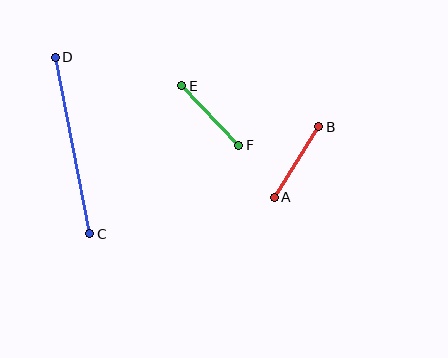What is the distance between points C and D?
The distance is approximately 180 pixels.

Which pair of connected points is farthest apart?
Points C and D are farthest apart.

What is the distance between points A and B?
The distance is approximately 84 pixels.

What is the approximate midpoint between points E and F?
The midpoint is at approximately (210, 116) pixels.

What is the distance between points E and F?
The distance is approximately 82 pixels.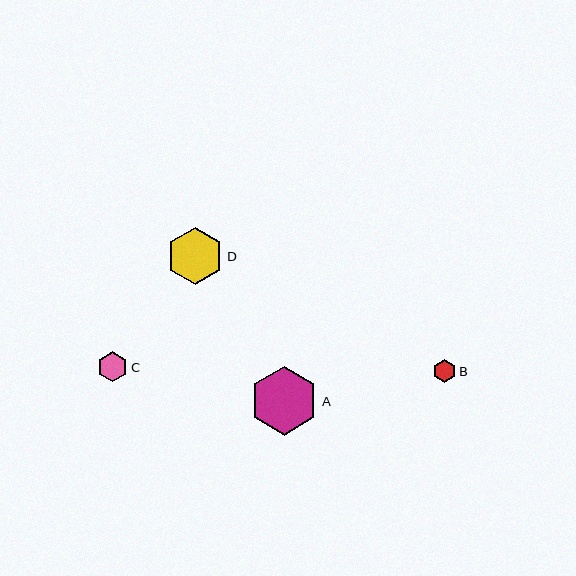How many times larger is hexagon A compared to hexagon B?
Hexagon A is approximately 2.9 times the size of hexagon B.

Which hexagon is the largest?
Hexagon A is the largest with a size of approximately 69 pixels.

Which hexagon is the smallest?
Hexagon B is the smallest with a size of approximately 24 pixels.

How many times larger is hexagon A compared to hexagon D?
Hexagon A is approximately 1.2 times the size of hexagon D.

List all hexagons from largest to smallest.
From largest to smallest: A, D, C, B.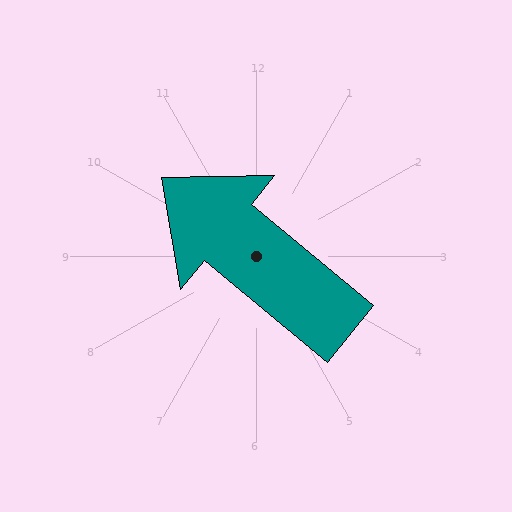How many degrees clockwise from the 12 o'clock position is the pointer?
Approximately 310 degrees.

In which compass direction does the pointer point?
Northwest.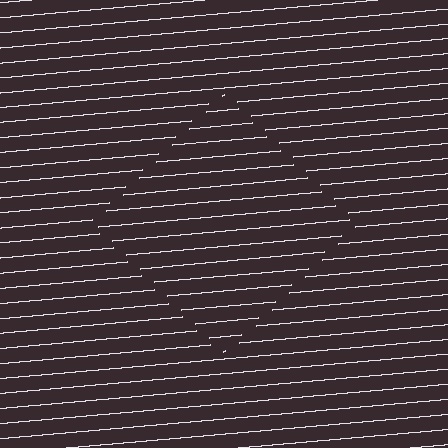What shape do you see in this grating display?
An illusory square. The interior of the shape contains the same grating, shifted by half a period — the contour is defined by the phase discontinuity where line-ends from the inner and outer gratings abut.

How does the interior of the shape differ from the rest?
The interior of the shape contains the same grating, shifted by half a period — the contour is defined by the phase discontinuity where line-ends from the inner and outer gratings abut.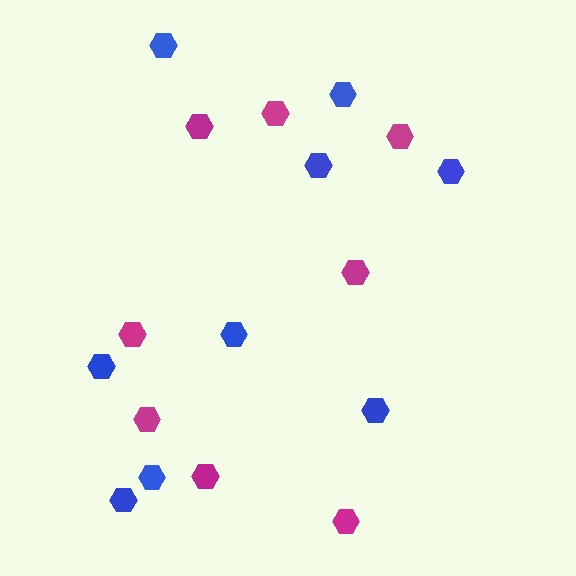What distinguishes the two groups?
There are 2 groups: one group of blue hexagons (9) and one group of magenta hexagons (8).